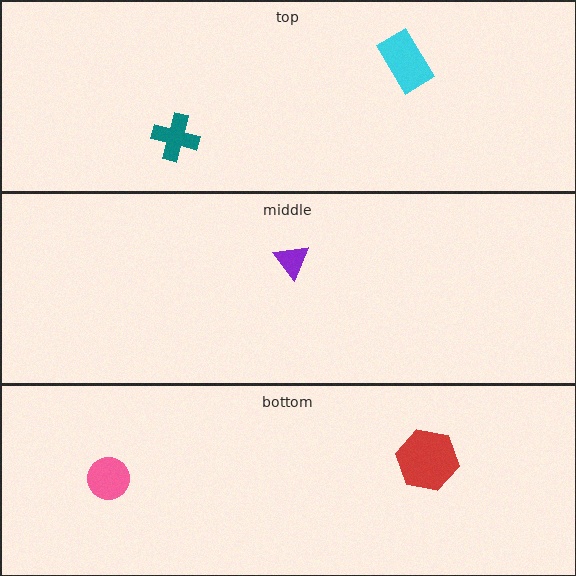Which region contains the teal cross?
The top region.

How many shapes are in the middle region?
1.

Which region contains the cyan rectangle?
The top region.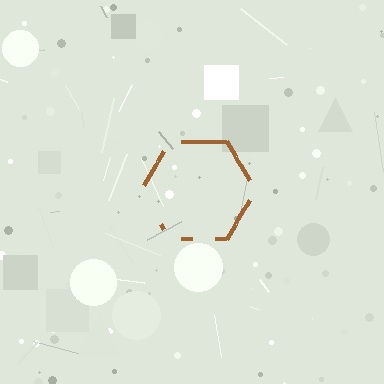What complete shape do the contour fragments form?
The contour fragments form a hexagon.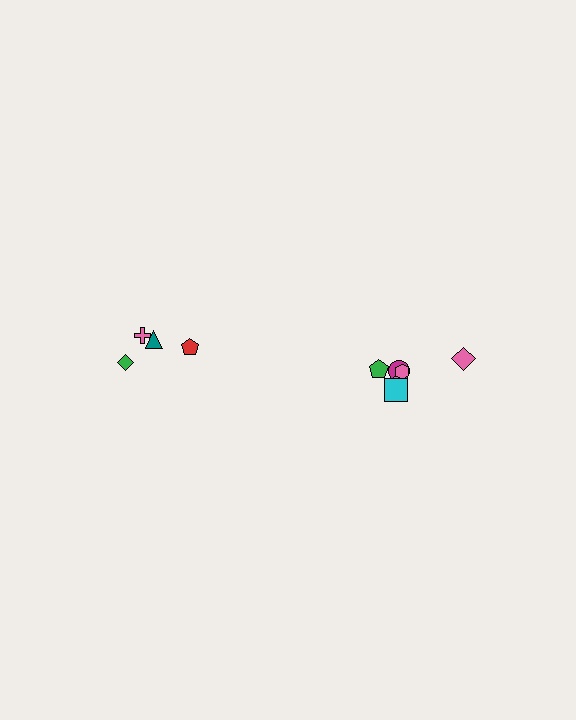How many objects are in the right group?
There are 6 objects.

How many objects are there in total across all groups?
There are 10 objects.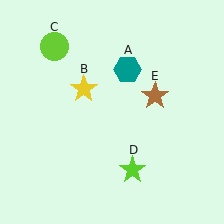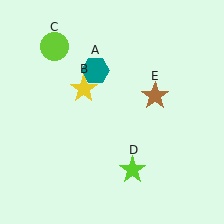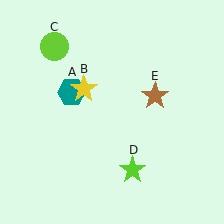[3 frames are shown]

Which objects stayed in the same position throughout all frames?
Yellow star (object B) and lime circle (object C) and lime star (object D) and brown star (object E) remained stationary.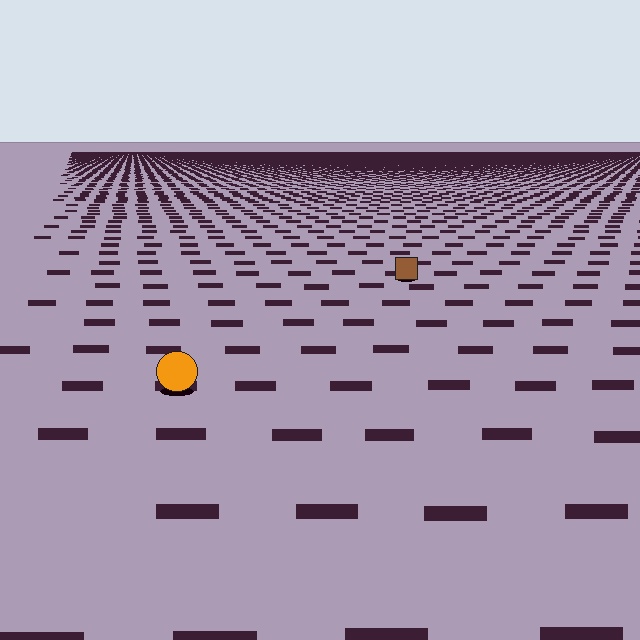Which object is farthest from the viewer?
The brown square is farthest from the viewer. It appears smaller and the ground texture around it is denser.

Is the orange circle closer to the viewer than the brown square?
Yes. The orange circle is closer — you can tell from the texture gradient: the ground texture is coarser near it.